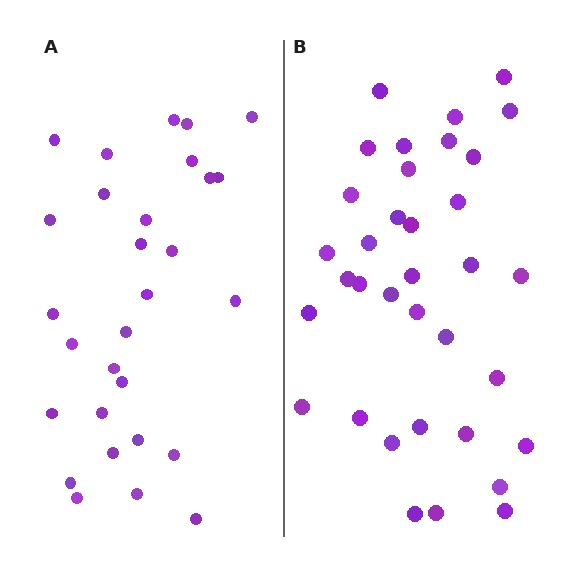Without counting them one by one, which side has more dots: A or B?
Region B (the right region) has more dots.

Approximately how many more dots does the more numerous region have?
Region B has about 6 more dots than region A.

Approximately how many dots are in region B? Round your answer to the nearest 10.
About 40 dots. (The exact count is 35, which rounds to 40.)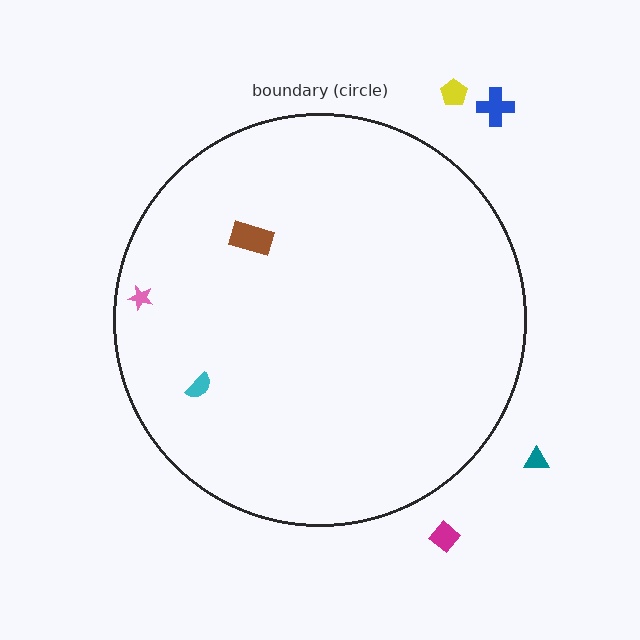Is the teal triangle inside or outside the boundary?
Outside.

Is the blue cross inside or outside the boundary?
Outside.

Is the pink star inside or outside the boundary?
Inside.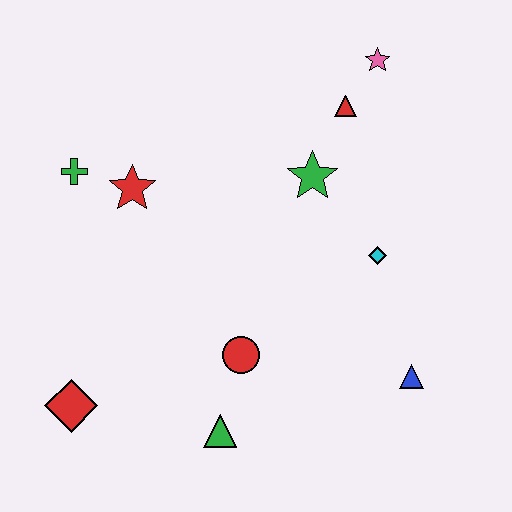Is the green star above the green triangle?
Yes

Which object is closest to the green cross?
The red star is closest to the green cross.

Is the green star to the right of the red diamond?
Yes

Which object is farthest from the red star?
The blue triangle is farthest from the red star.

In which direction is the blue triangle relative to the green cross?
The blue triangle is to the right of the green cross.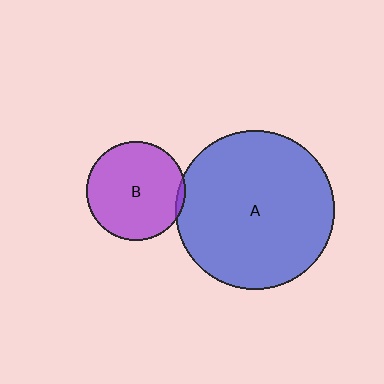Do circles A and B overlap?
Yes.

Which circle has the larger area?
Circle A (blue).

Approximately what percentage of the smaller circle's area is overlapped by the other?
Approximately 5%.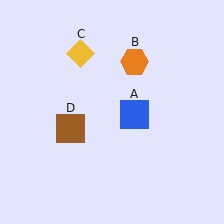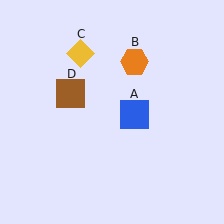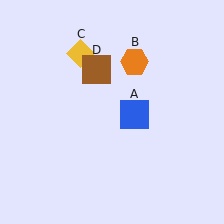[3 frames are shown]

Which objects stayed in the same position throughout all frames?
Blue square (object A) and orange hexagon (object B) and yellow diamond (object C) remained stationary.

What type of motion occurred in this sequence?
The brown square (object D) rotated clockwise around the center of the scene.